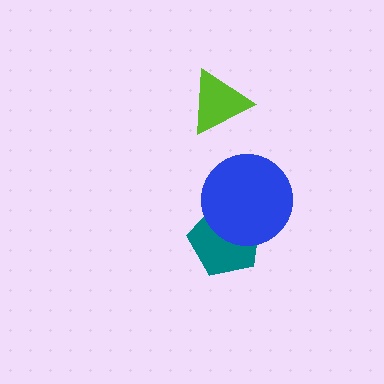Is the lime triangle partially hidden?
No, no other shape covers it.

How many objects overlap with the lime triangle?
0 objects overlap with the lime triangle.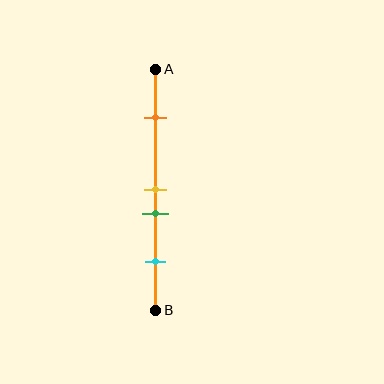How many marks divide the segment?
There are 4 marks dividing the segment.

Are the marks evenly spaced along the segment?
No, the marks are not evenly spaced.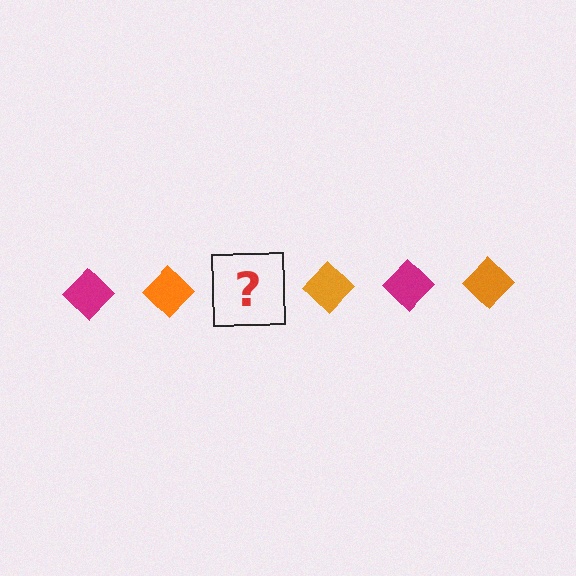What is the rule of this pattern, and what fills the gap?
The rule is that the pattern cycles through magenta, orange diamonds. The gap should be filled with a magenta diamond.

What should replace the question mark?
The question mark should be replaced with a magenta diamond.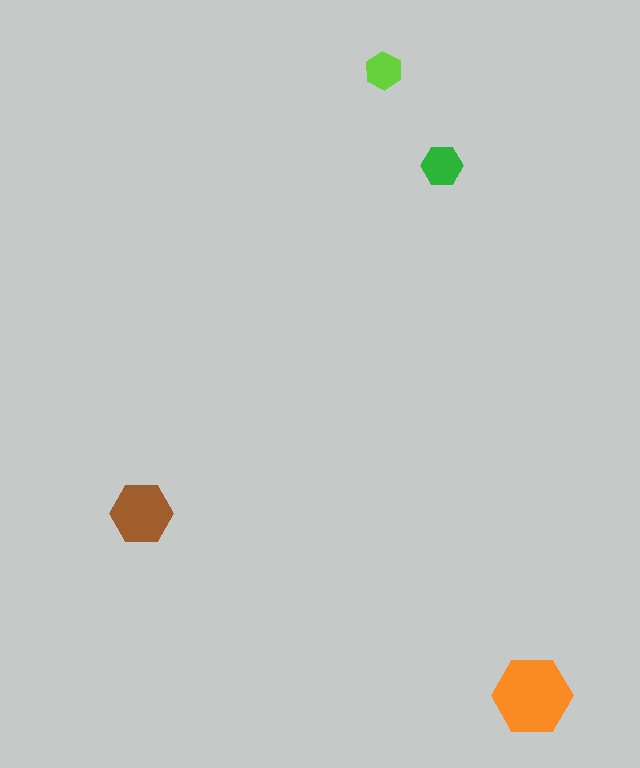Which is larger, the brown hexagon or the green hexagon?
The brown one.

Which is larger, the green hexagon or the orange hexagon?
The orange one.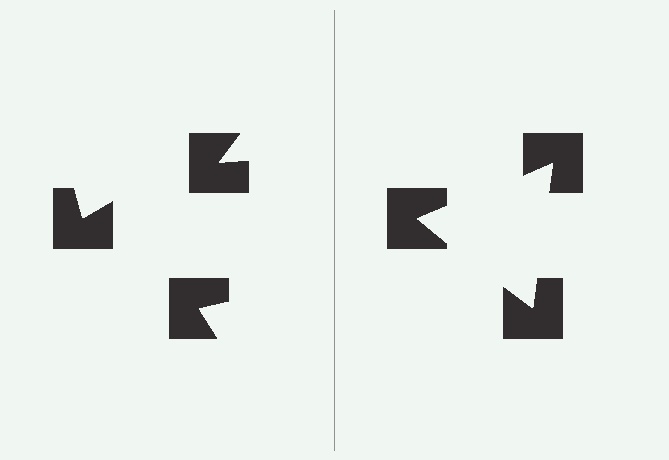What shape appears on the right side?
An illusory triangle.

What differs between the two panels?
The notched squares are positioned identically on both sides; only the wedge orientations differ. On the right they align to a triangle; on the left they are misaligned.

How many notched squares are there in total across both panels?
6 — 3 on each side.